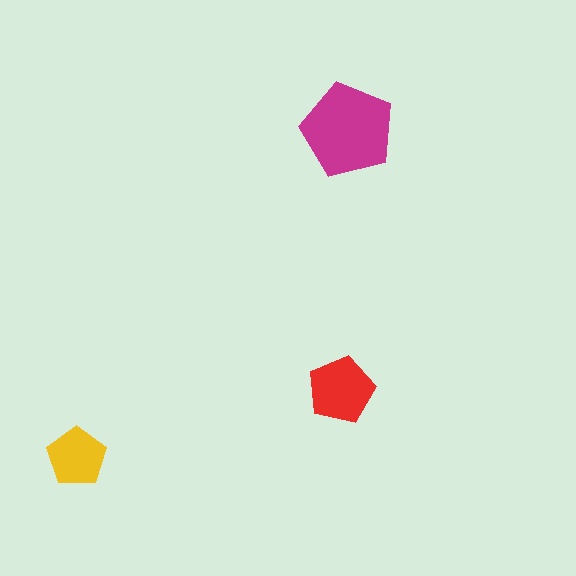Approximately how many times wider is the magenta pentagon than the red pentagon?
About 1.5 times wider.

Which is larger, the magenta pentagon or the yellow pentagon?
The magenta one.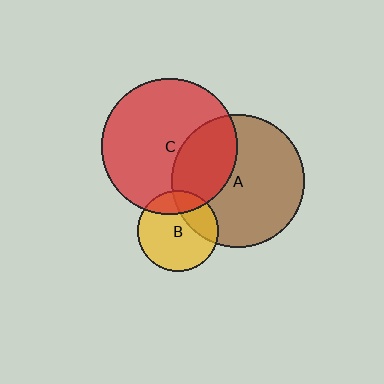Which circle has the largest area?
Circle C (red).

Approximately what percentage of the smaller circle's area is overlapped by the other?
Approximately 20%.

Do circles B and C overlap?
Yes.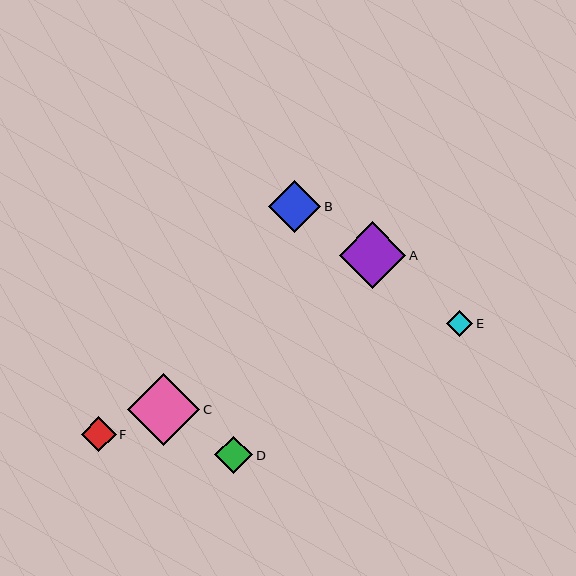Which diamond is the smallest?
Diamond E is the smallest with a size of approximately 26 pixels.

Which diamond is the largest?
Diamond C is the largest with a size of approximately 72 pixels.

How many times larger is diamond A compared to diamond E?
Diamond A is approximately 2.5 times the size of diamond E.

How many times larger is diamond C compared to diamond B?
Diamond C is approximately 1.4 times the size of diamond B.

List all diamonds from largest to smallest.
From largest to smallest: C, A, B, D, F, E.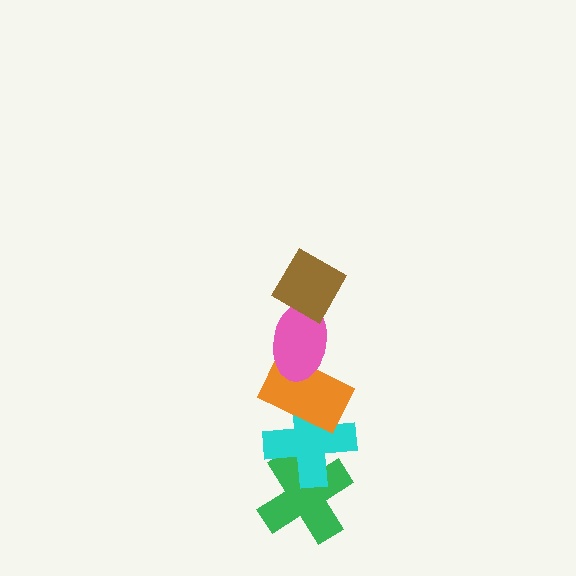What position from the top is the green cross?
The green cross is 5th from the top.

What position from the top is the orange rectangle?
The orange rectangle is 3rd from the top.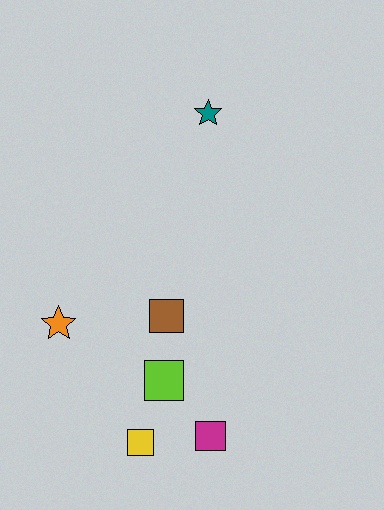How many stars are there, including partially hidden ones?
There are 2 stars.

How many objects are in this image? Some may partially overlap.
There are 6 objects.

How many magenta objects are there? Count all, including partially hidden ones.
There is 1 magenta object.